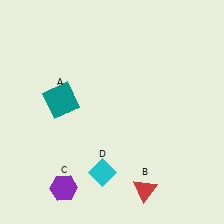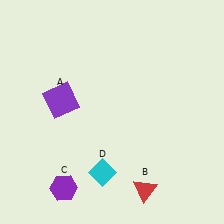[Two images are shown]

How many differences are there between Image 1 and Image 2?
There is 1 difference between the two images.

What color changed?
The square (A) changed from teal in Image 1 to purple in Image 2.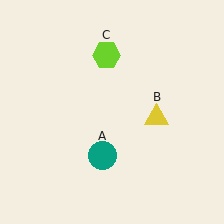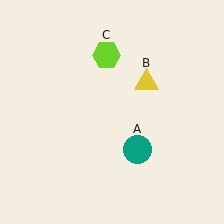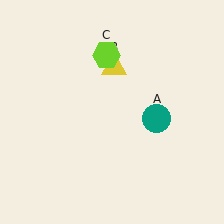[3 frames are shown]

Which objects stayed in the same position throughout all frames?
Lime hexagon (object C) remained stationary.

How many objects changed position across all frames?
2 objects changed position: teal circle (object A), yellow triangle (object B).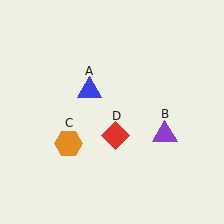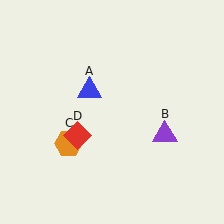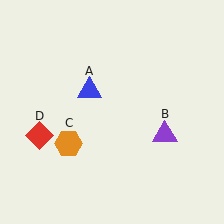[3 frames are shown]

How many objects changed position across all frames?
1 object changed position: red diamond (object D).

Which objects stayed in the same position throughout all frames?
Blue triangle (object A) and purple triangle (object B) and orange hexagon (object C) remained stationary.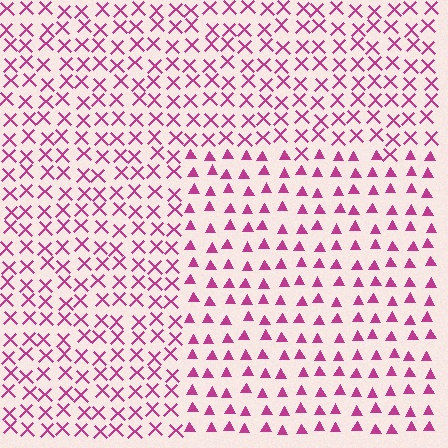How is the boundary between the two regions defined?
The boundary is defined by a change in element shape: triangles inside vs. X marks outside. All elements share the same color and spacing.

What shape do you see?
I see a rectangle.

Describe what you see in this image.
The image is filled with small magenta elements arranged in a uniform grid. A rectangle-shaped region contains triangles, while the surrounding area contains X marks. The boundary is defined purely by the change in element shape.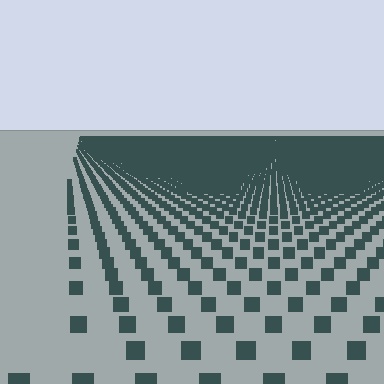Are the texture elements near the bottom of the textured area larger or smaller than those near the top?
Larger. Near the bottom, elements are closer to the viewer and appear at a bigger on-screen size.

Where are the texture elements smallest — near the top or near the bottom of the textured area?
Near the top.